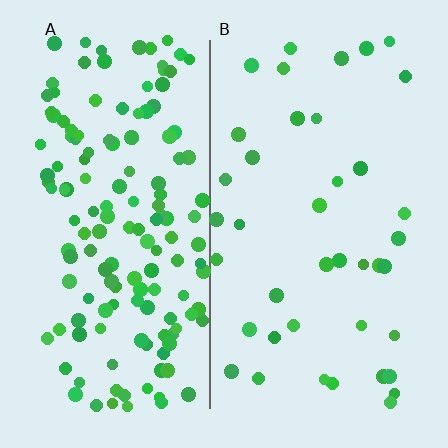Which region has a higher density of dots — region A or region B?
A (the left).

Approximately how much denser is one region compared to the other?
Approximately 3.8× — region A over region B.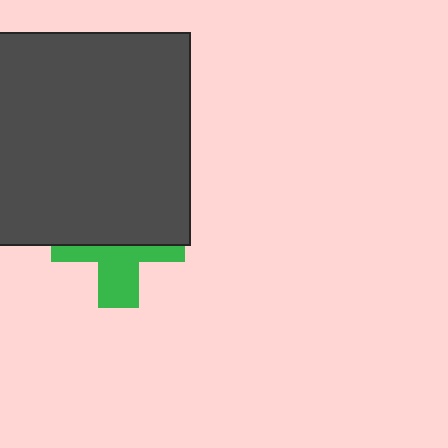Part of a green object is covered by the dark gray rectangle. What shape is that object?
It is a cross.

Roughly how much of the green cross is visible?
A small part of it is visible (roughly 44%).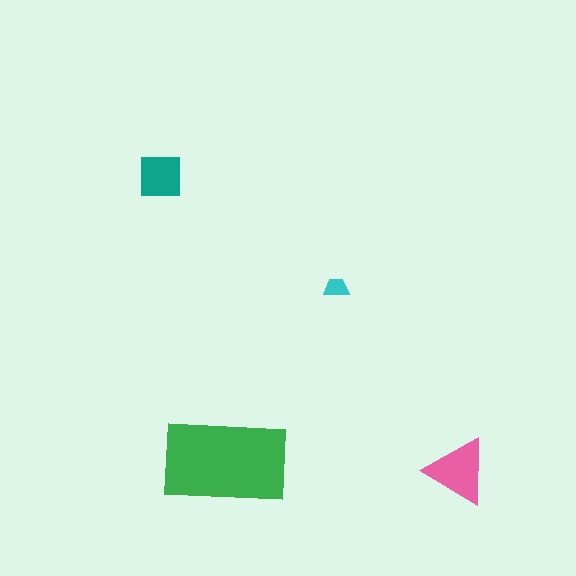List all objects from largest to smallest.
The green rectangle, the pink triangle, the teal square, the cyan trapezoid.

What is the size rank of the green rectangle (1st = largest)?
1st.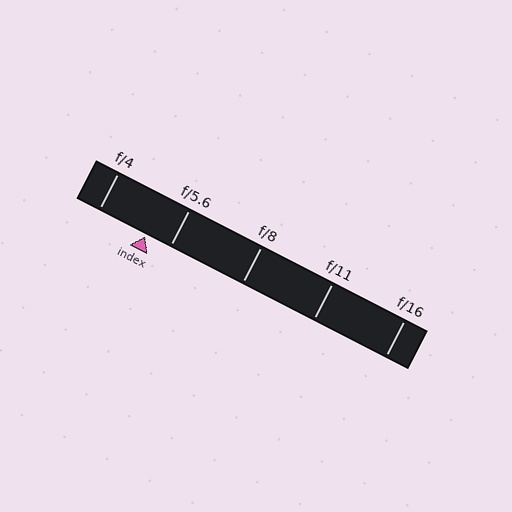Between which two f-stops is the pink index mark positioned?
The index mark is between f/4 and f/5.6.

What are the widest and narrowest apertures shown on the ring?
The widest aperture shown is f/4 and the narrowest is f/16.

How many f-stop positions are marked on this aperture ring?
There are 5 f-stop positions marked.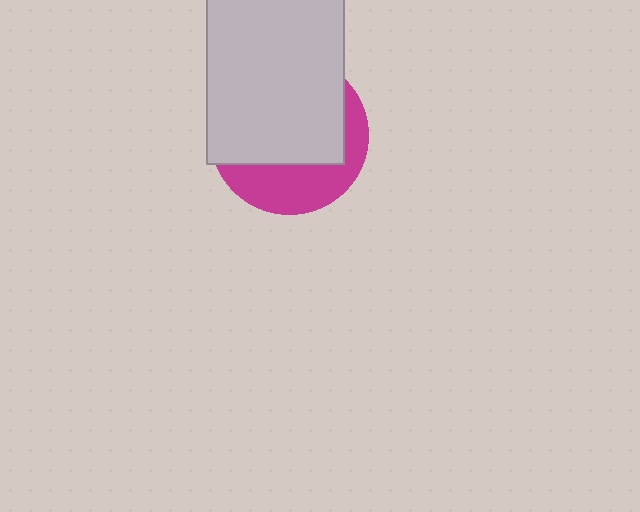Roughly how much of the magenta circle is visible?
A small part of it is visible (roughly 34%).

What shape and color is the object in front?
The object in front is a light gray rectangle.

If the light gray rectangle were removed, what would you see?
You would see the complete magenta circle.